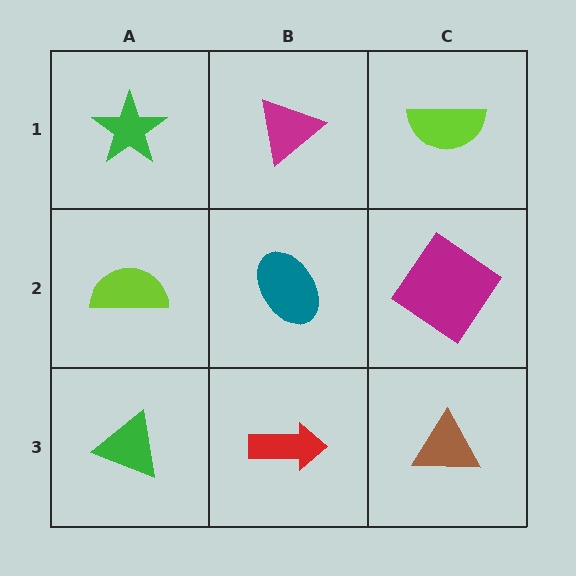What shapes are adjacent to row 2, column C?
A lime semicircle (row 1, column C), a brown triangle (row 3, column C), a teal ellipse (row 2, column B).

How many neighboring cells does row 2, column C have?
3.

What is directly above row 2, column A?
A green star.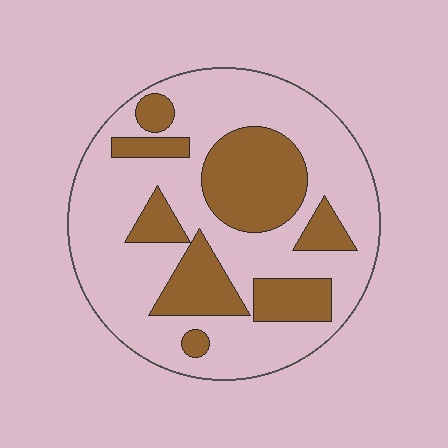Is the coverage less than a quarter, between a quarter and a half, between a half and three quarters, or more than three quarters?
Between a quarter and a half.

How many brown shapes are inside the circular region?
8.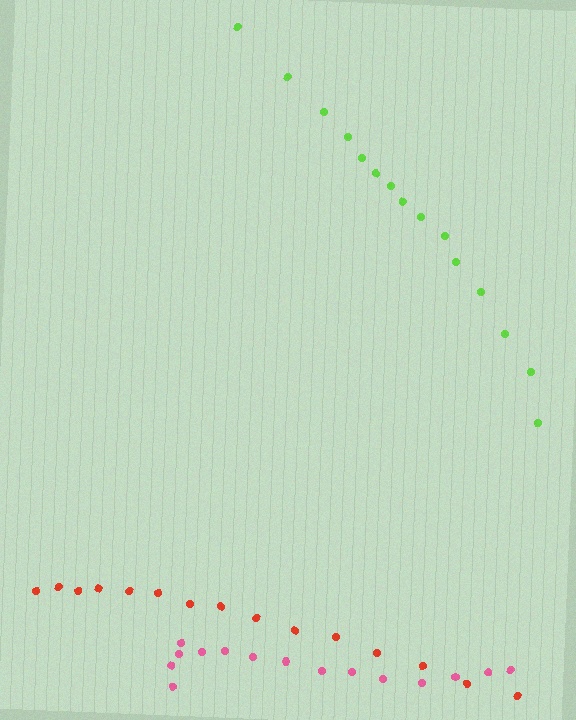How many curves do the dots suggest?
There are 3 distinct paths.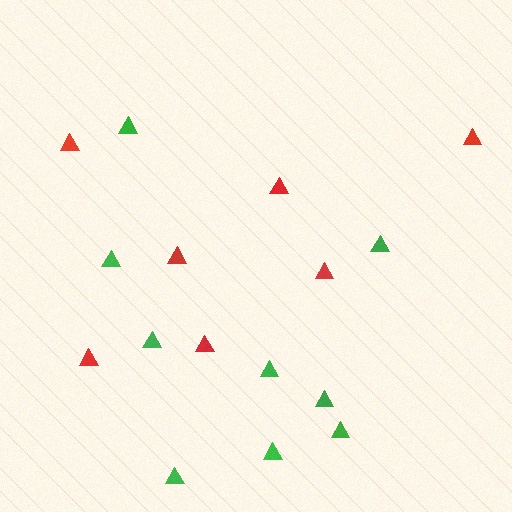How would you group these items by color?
There are 2 groups: one group of red triangles (7) and one group of green triangles (9).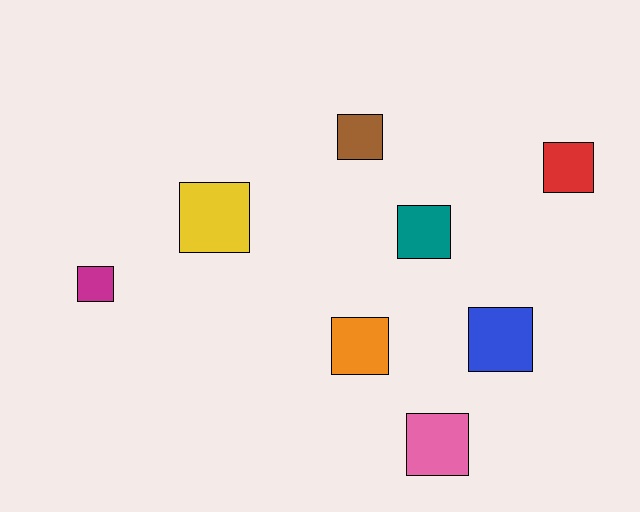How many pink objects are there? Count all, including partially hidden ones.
There is 1 pink object.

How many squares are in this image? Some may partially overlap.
There are 8 squares.